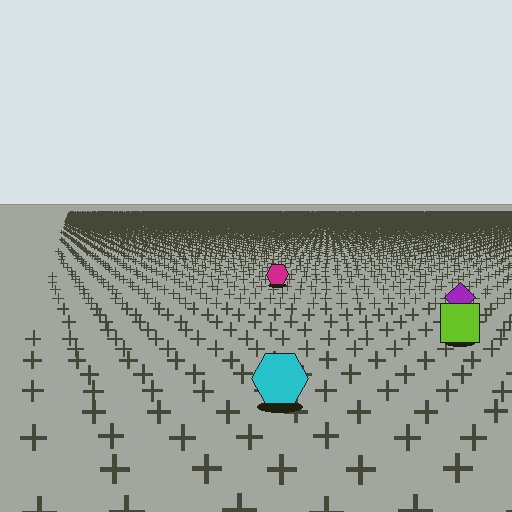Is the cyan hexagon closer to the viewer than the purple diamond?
Yes. The cyan hexagon is closer — you can tell from the texture gradient: the ground texture is coarser near it.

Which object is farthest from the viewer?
The magenta hexagon is farthest from the viewer. It appears smaller and the ground texture around it is denser.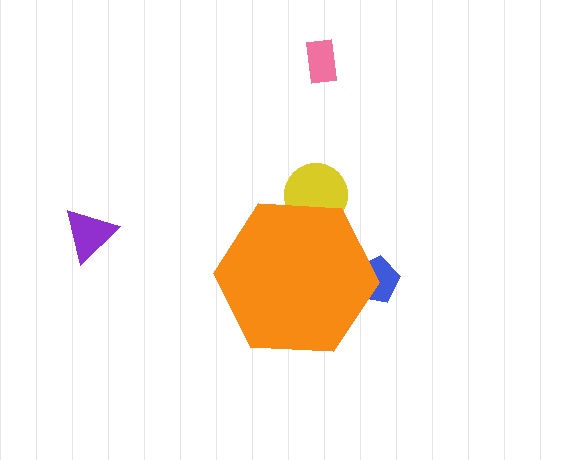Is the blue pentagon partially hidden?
Yes, the blue pentagon is partially hidden behind the orange hexagon.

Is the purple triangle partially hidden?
No, the purple triangle is fully visible.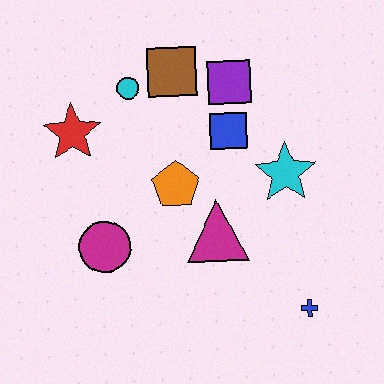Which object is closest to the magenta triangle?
The orange pentagon is closest to the magenta triangle.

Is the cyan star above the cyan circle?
No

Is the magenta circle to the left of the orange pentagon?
Yes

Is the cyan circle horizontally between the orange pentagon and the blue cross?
No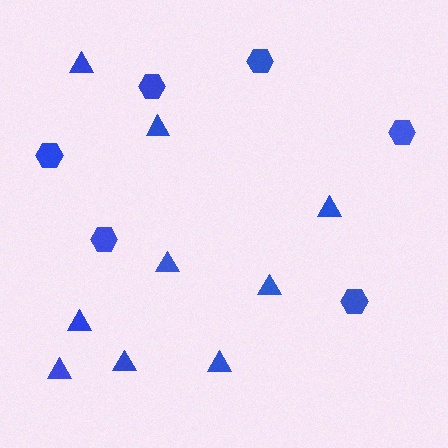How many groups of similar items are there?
There are 2 groups: one group of triangles (9) and one group of hexagons (6).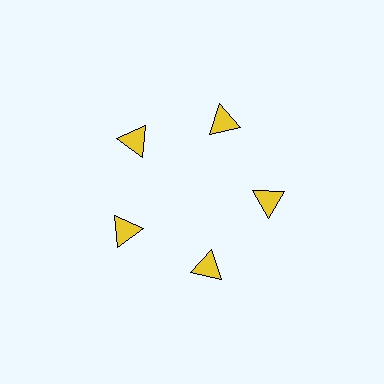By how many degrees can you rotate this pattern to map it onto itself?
The pattern maps onto itself every 72 degrees of rotation.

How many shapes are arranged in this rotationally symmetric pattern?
There are 5 shapes, arranged in 5 groups of 1.